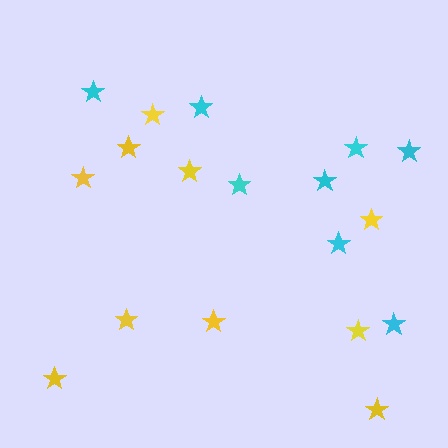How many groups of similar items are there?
There are 2 groups: one group of yellow stars (10) and one group of cyan stars (8).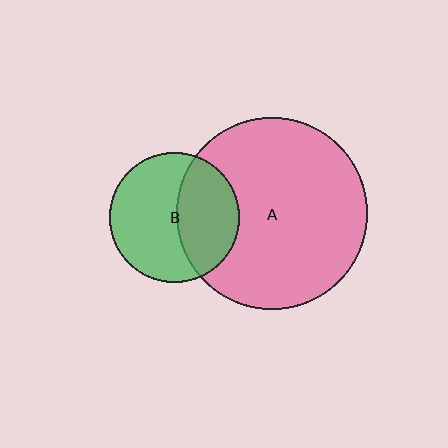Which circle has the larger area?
Circle A (pink).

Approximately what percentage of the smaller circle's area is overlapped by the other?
Approximately 40%.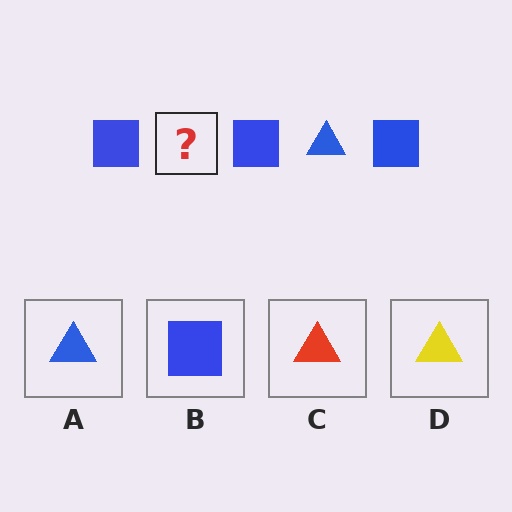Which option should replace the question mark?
Option A.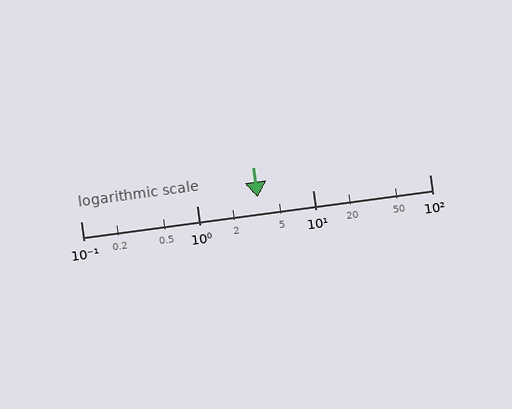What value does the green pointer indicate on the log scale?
The pointer indicates approximately 3.3.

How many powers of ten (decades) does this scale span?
The scale spans 3 decades, from 0.1 to 100.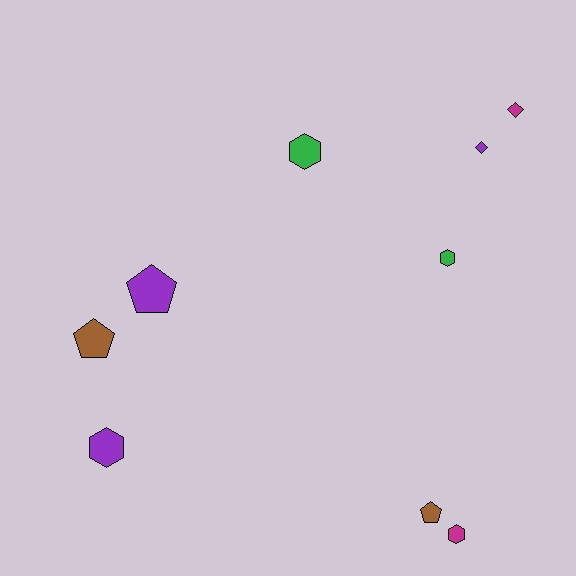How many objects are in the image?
There are 9 objects.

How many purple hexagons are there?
There is 1 purple hexagon.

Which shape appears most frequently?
Hexagon, with 4 objects.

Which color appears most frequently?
Purple, with 3 objects.